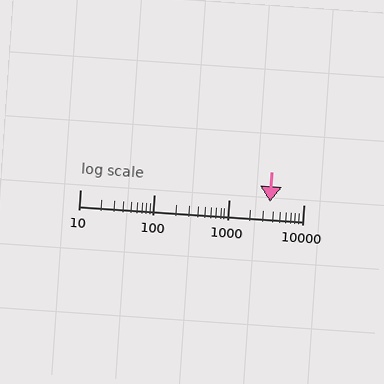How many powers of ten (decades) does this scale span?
The scale spans 3 decades, from 10 to 10000.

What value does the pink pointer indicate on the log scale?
The pointer indicates approximately 3600.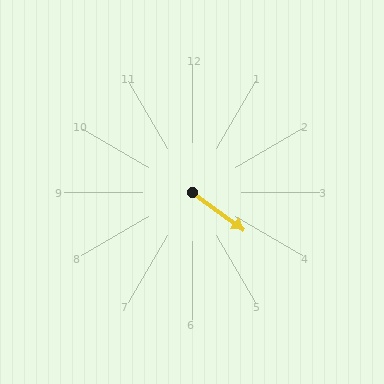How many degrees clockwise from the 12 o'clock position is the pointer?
Approximately 126 degrees.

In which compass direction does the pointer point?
Southeast.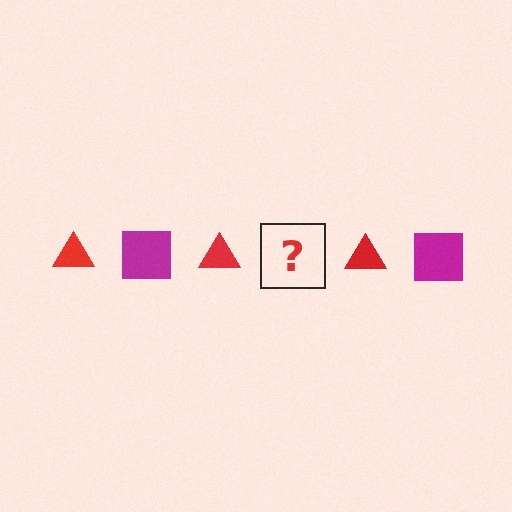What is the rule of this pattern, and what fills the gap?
The rule is that the pattern alternates between red triangle and magenta square. The gap should be filled with a magenta square.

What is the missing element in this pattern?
The missing element is a magenta square.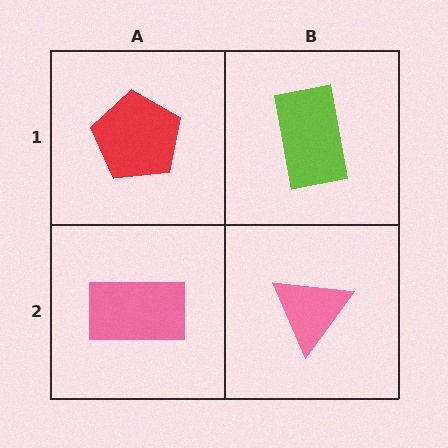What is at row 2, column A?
A pink rectangle.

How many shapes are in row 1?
2 shapes.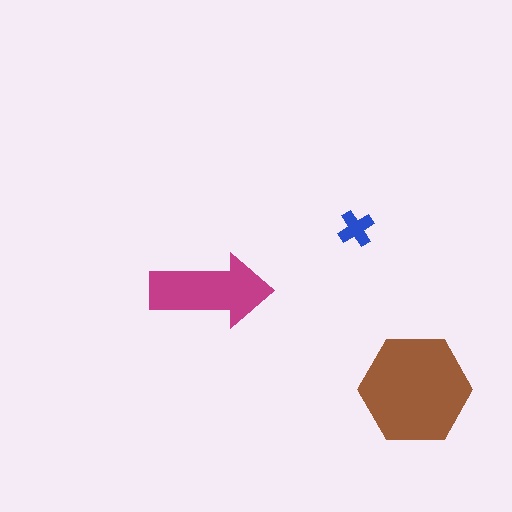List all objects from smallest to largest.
The blue cross, the magenta arrow, the brown hexagon.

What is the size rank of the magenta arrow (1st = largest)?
2nd.